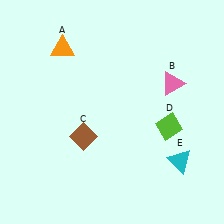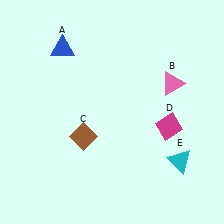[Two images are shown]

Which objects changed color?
A changed from orange to blue. D changed from lime to magenta.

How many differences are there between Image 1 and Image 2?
There are 2 differences between the two images.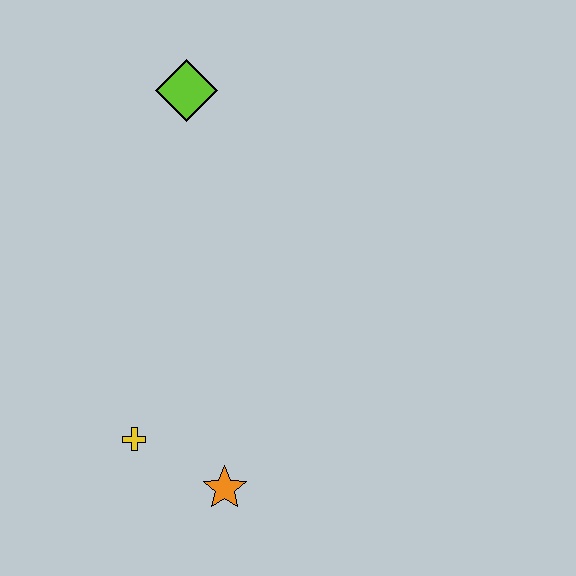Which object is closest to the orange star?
The yellow cross is closest to the orange star.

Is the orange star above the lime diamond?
No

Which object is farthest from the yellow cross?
The lime diamond is farthest from the yellow cross.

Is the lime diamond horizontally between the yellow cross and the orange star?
Yes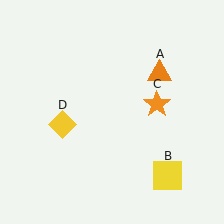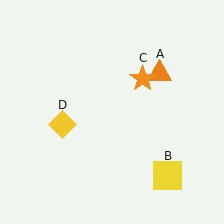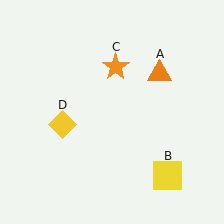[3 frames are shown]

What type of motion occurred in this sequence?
The orange star (object C) rotated counterclockwise around the center of the scene.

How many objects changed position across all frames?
1 object changed position: orange star (object C).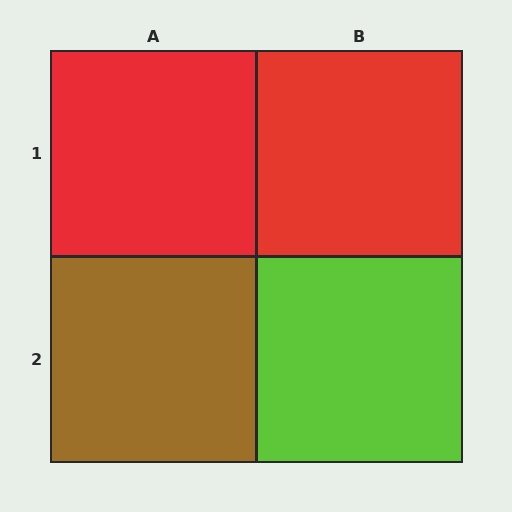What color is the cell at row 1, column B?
Red.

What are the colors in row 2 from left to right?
Brown, lime.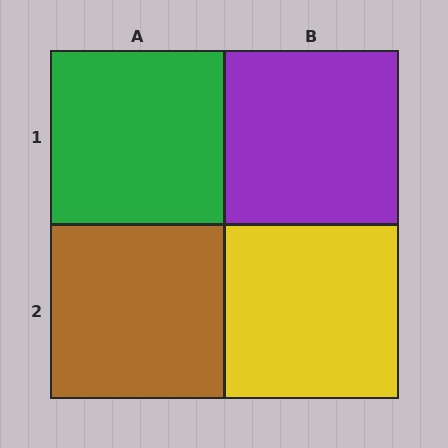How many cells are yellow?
1 cell is yellow.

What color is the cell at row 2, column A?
Brown.